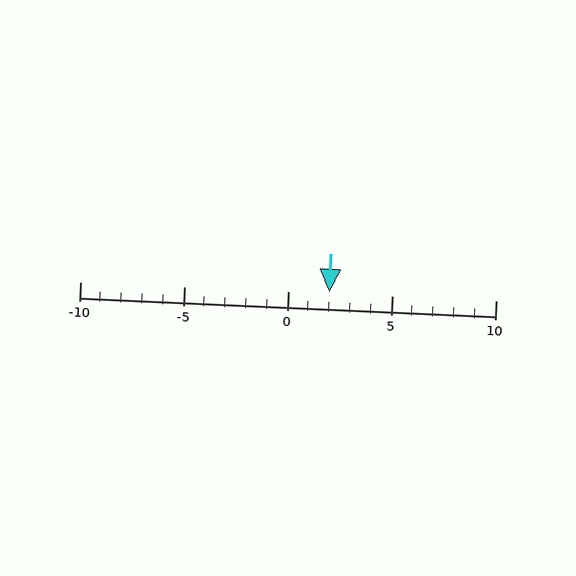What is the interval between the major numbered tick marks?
The major tick marks are spaced 5 units apart.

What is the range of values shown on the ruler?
The ruler shows values from -10 to 10.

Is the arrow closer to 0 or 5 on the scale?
The arrow is closer to 0.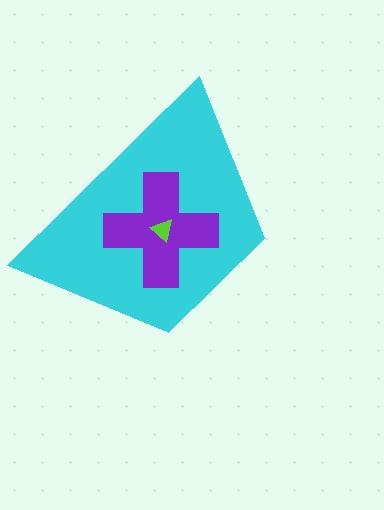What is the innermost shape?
The lime triangle.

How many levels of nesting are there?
3.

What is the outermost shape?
The cyan trapezoid.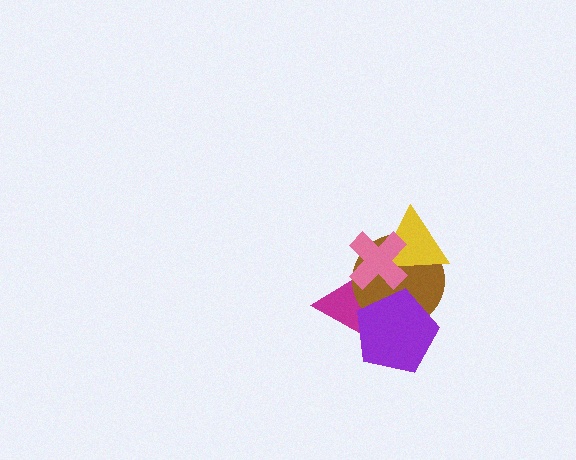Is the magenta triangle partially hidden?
Yes, it is partially covered by another shape.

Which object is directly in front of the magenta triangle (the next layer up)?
The brown circle is directly in front of the magenta triangle.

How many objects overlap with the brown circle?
4 objects overlap with the brown circle.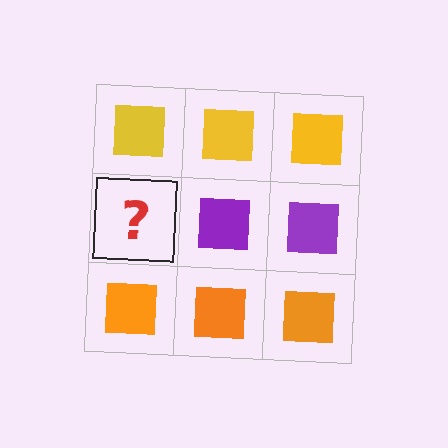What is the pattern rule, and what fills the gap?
The rule is that each row has a consistent color. The gap should be filled with a purple square.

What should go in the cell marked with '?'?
The missing cell should contain a purple square.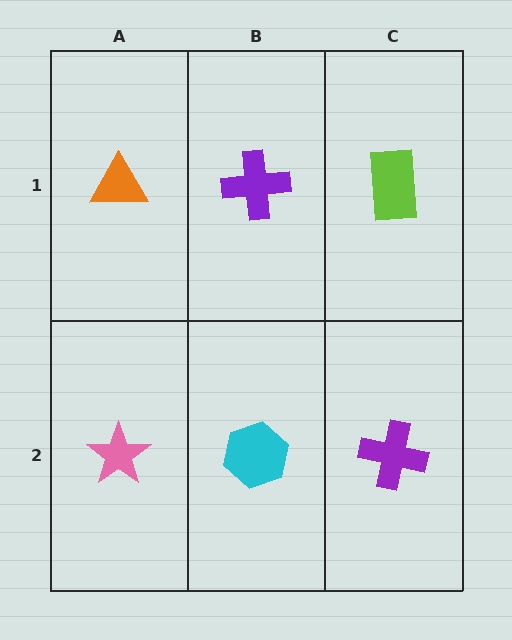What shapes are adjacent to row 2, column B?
A purple cross (row 1, column B), a pink star (row 2, column A), a purple cross (row 2, column C).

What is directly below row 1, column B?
A cyan hexagon.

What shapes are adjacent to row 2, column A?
An orange triangle (row 1, column A), a cyan hexagon (row 2, column B).